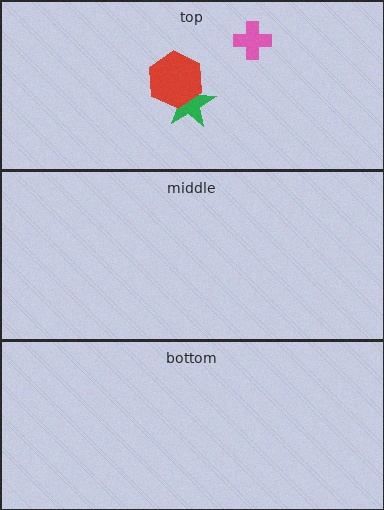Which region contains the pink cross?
The top region.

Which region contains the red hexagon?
The top region.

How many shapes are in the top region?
3.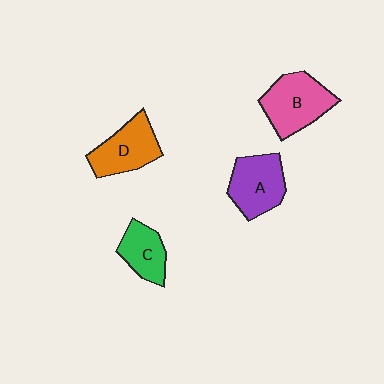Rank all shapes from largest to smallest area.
From largest to smallest: B (pink), A (purple), D (orange), C (green).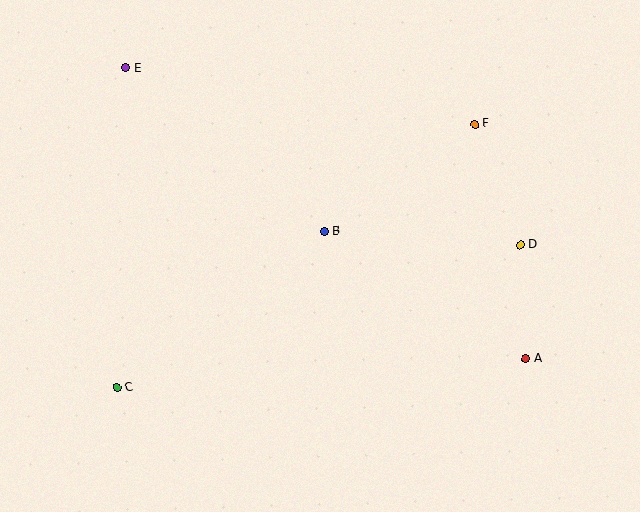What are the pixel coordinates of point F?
Point F is at (475, 124).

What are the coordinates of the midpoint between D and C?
The midpoint between D and C is at (318, 316).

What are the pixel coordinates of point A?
Point A is at (526, 359).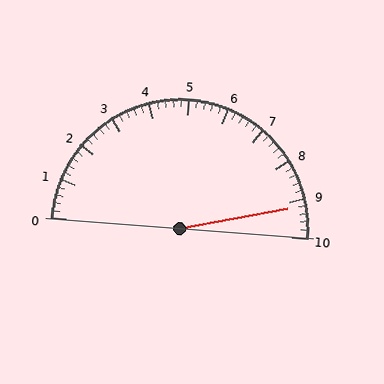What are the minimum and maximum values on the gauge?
The gauge ranges from 0 to 10.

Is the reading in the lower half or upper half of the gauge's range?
The reading is in the upper half of the range (0 to 10).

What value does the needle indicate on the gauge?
The needle indicates approximately 9.2.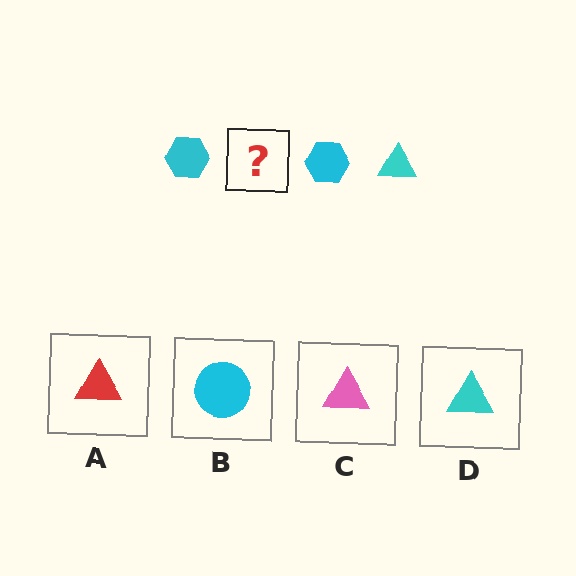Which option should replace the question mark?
Option D.